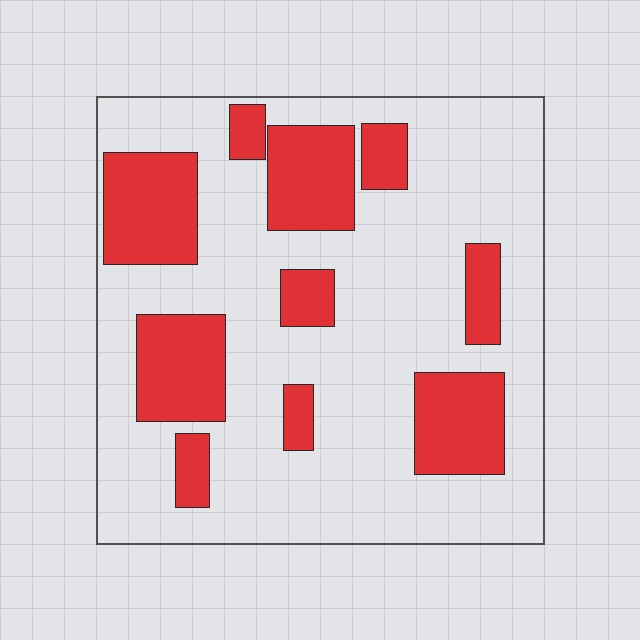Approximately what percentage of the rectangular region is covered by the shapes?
Approximately 30%.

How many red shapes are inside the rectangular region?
10.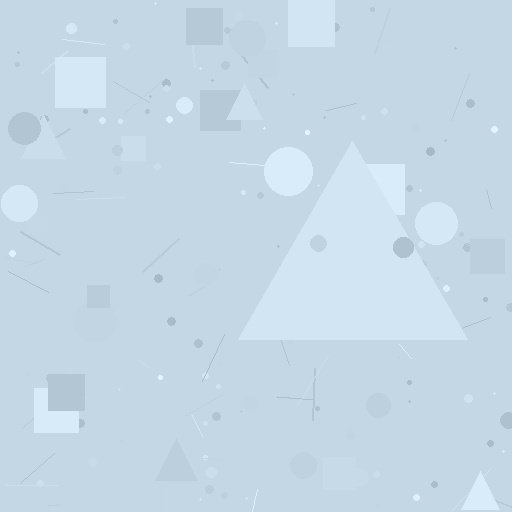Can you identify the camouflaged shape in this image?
The camouflaged shape is a triangle.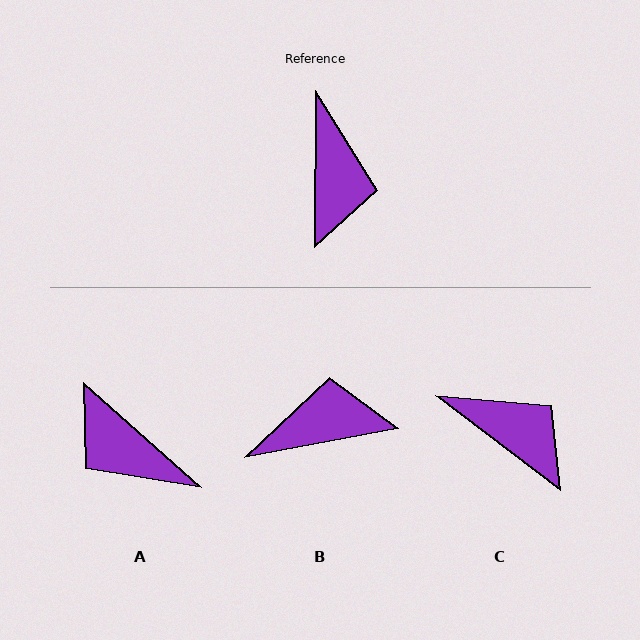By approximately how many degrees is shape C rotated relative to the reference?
Approximately 53 degrees counter-clockwise.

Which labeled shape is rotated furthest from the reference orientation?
A, about 131 degrees away.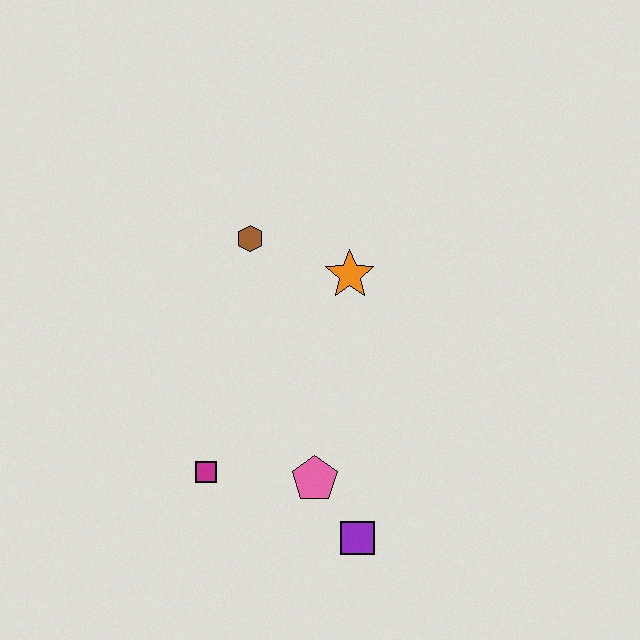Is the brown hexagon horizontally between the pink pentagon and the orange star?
No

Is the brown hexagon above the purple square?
Yes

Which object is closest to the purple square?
The pink pentagon is closest to the purple square.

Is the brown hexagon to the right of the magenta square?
Yes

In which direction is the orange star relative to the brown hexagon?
The orange star is to the right of the brown hexagon.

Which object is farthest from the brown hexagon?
The purple square is farthest from the brown hexagon.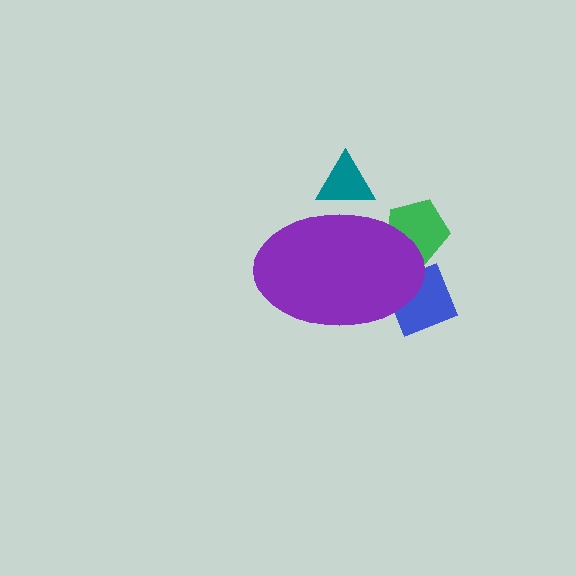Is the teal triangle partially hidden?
Yes, the teal triangle is partially hidden behind the purple ellipse.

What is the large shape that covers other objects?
A purple ellipse.